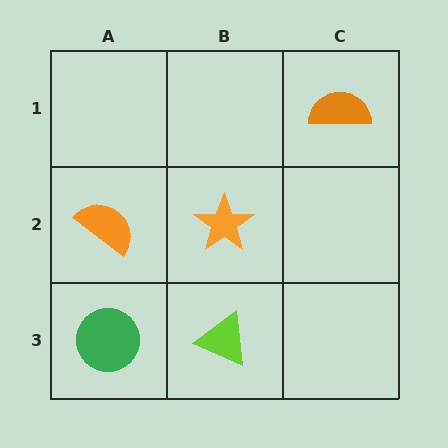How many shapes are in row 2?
2 shapes.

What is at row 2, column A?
An orange semicircle.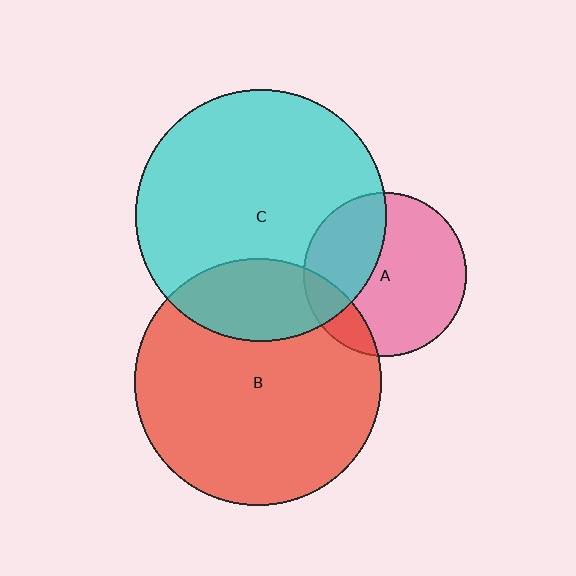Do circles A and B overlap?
Yes.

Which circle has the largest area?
Circle C (cyan).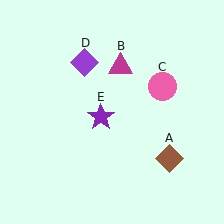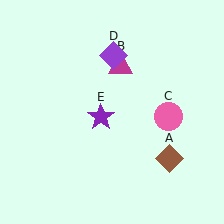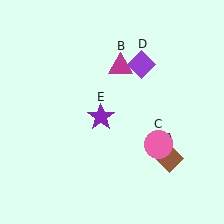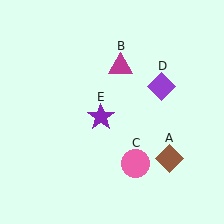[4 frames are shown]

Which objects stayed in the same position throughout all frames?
Brown diamond (object A) and magenta triangle (object B) and purple star (object E) remained stationary.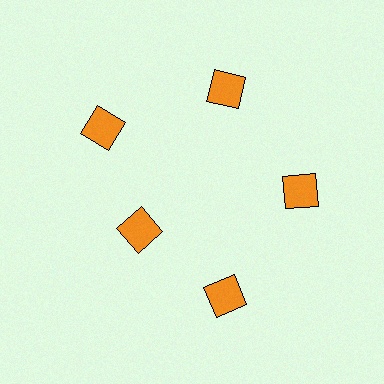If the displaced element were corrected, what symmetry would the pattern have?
It would have 5-fold rotational symmetry — the pattern would map onto itself every 72 degrees.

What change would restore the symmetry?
The symmetry would be restored by moving it outward, back onto the ring so that all 5 diamonds sit at equal angles and equal distance from the center.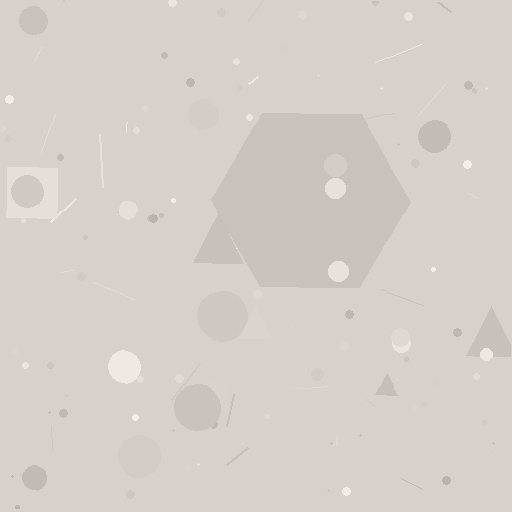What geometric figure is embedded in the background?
A hexagon is embedded in the background.